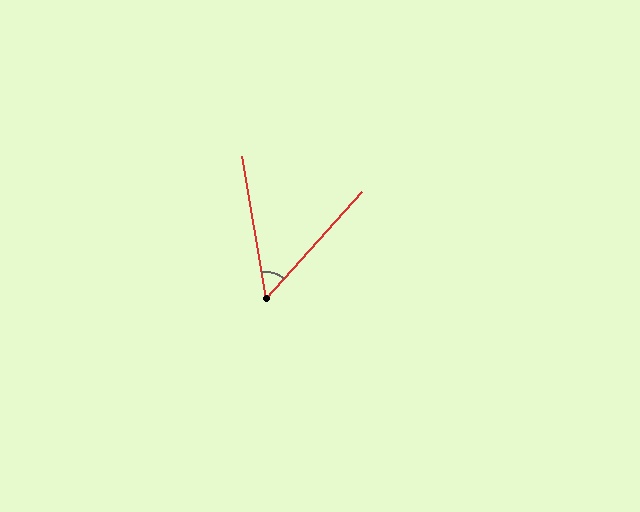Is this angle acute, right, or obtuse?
It is acute.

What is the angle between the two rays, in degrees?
Approximately 52 degrees.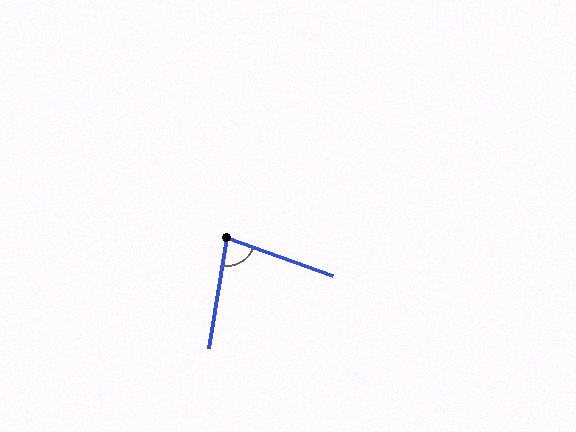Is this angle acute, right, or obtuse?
It is acute.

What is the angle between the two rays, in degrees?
Approximately 80 degrees.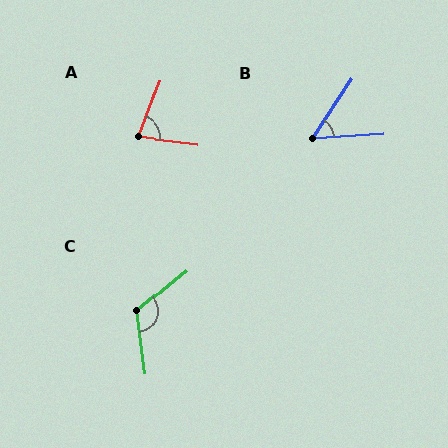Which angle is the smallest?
B, at approximately 52 degrees.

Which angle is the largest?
C, at approximately 121 degrees.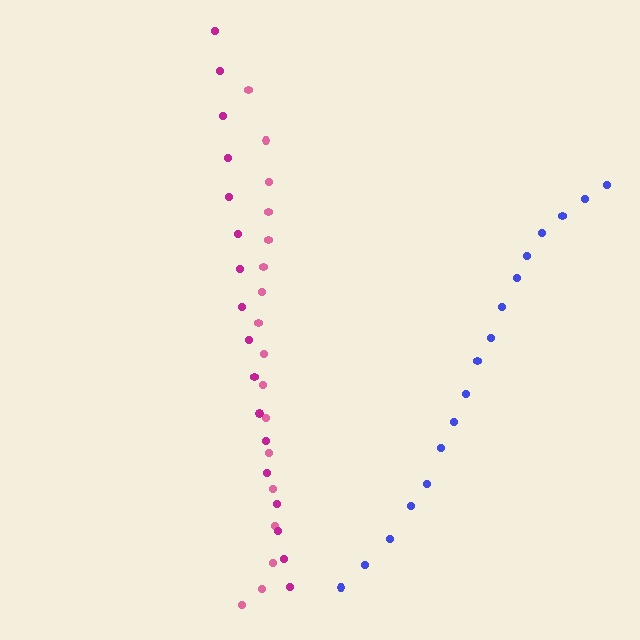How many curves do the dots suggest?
There are 3 distinct paths.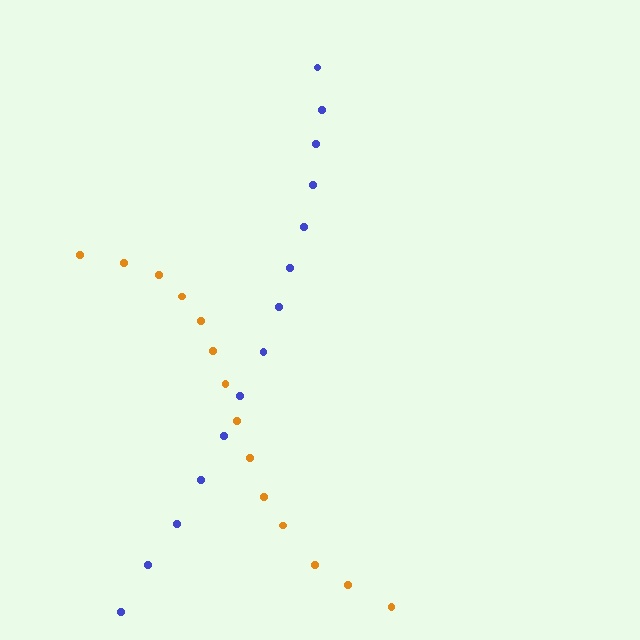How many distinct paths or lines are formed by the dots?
There are 2 distinct paths.